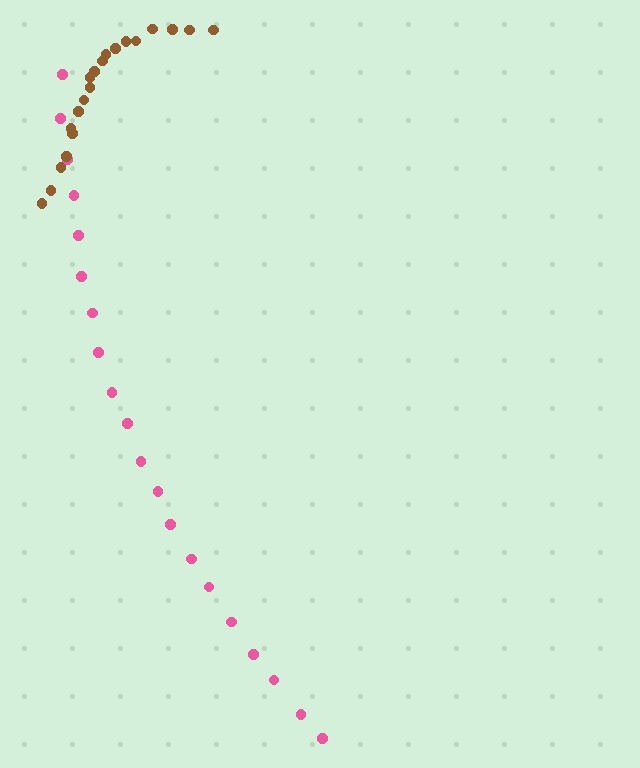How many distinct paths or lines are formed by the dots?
There are 2 distinct paths.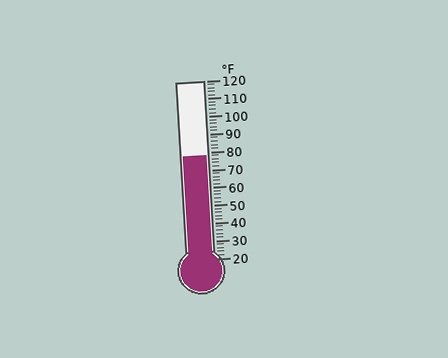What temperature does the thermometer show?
The thermometer shows approximately 78°F.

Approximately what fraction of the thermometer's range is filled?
The thermometer is filled to approximately 60% of its range.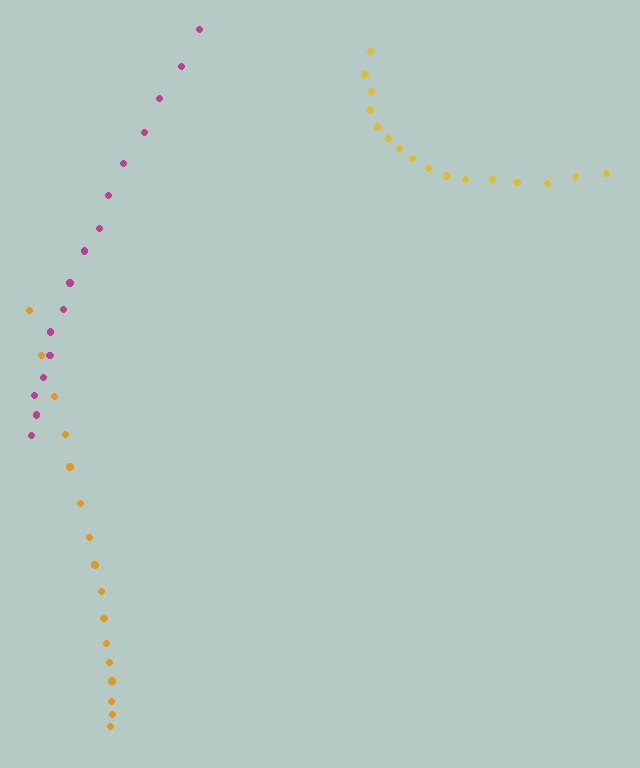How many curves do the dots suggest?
There are 3 distinct paths.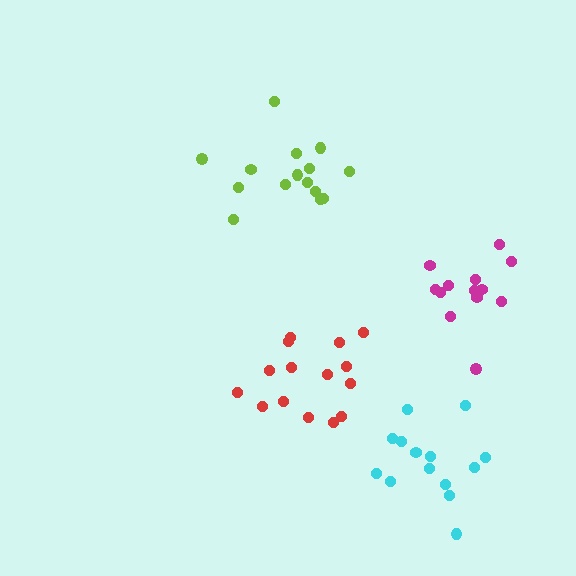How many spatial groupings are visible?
There are 4 spatial groupings.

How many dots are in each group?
Group 1: 15 dots, Group 2: 14 dots, Group 3: 14 dots, Group 4: 15 dots (58 total).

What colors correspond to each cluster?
The clusters are colored: lime, cyan, magenta, red.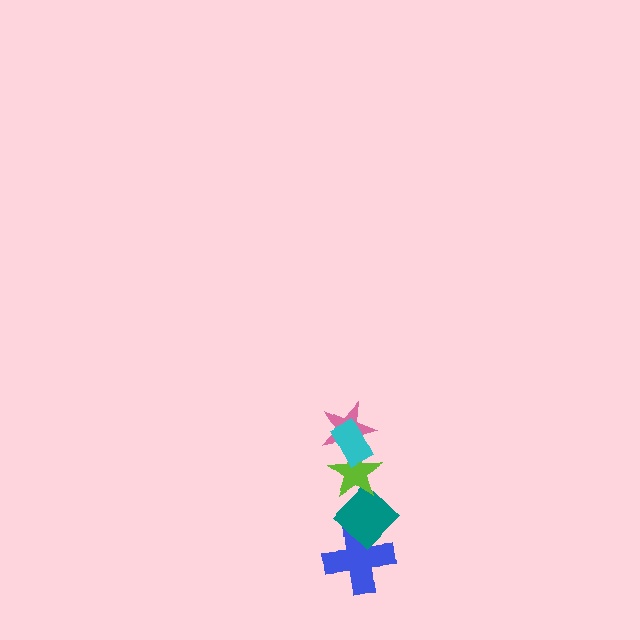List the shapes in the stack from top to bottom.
From top to bottom: the cyan rectangle, the pink star, the lime star, the teal diamond, the blue cross.